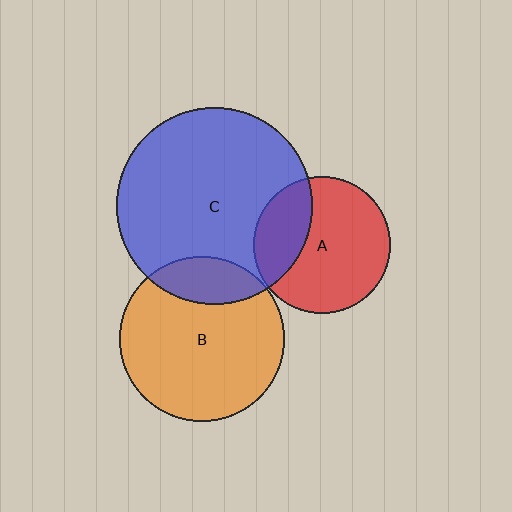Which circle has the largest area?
Circle C (blue).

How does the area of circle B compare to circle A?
Approximately 1.5 times.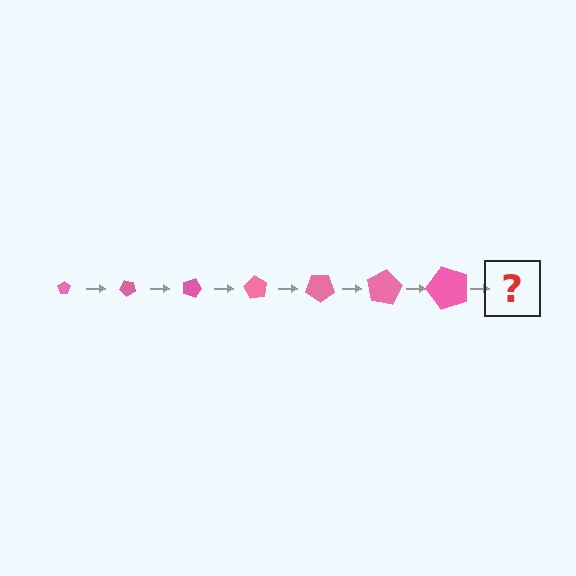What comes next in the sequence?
The next element should be a pentagon, larger than the previous one and rotated 315 degrees from the start.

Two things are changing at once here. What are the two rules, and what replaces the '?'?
The two rules are that the pentagon grows larger each step and it rotates 45 degrees each step. The '?' should be a pentagon, larger than the previous one and rotated 315 degrees from the start.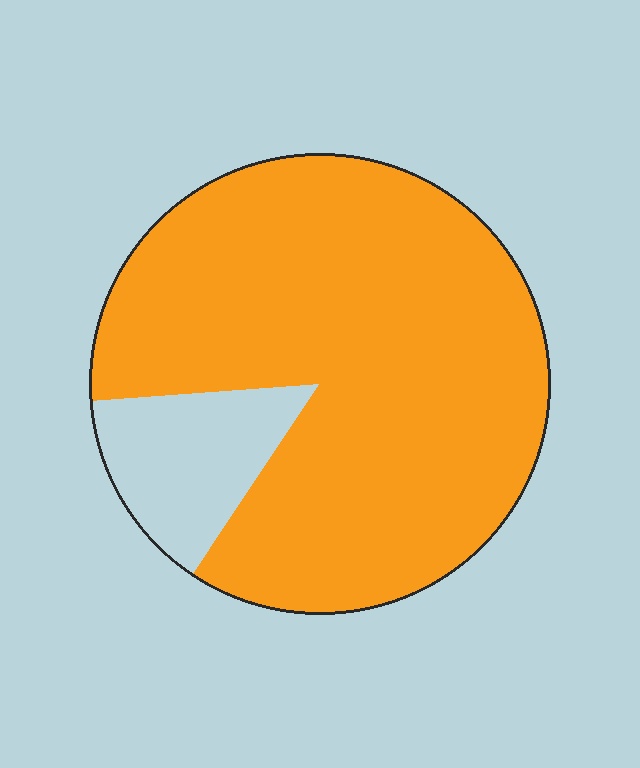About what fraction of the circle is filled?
About seven eighths (7/8).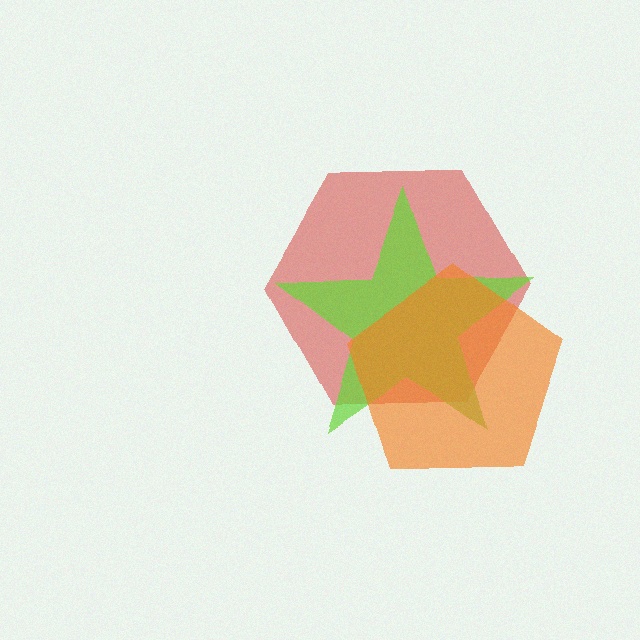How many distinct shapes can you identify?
There are 3 distinct shapes: a red hexagon, a lime star, an orange pentagon.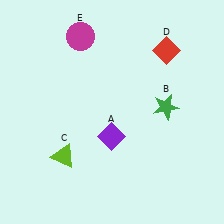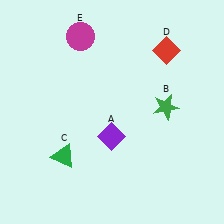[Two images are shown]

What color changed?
The triangle (C) changed from lime in Image 1 to green in Image 2.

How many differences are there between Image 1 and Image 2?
There is 1 difference between the two images.